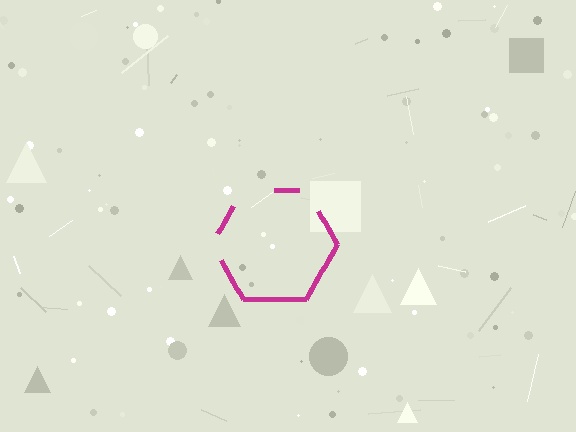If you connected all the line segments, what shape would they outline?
They would outline a hexagon.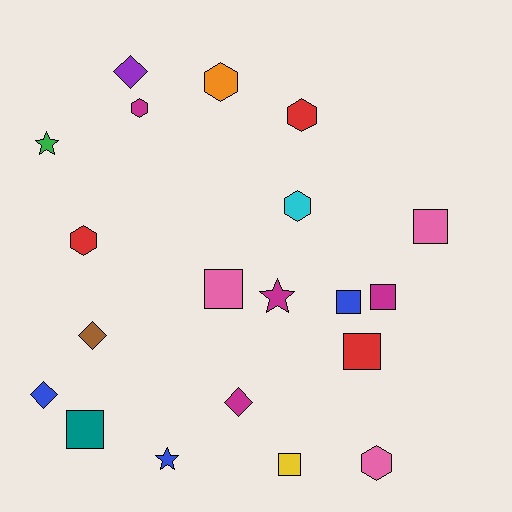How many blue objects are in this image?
There are 3 blue objects.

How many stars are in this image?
There are 3 stars.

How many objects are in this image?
There are 20 objects.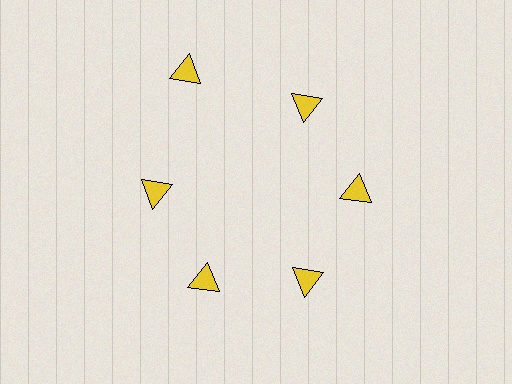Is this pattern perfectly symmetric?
No. The 6 yellow triangles are arranged in a ring, but one element near the 11 o'clock position is pushed outward from the center, breaking the 6-fold rotational symmetry.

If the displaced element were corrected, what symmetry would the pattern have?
It would have 6-fold rotational symmetry — the pattern would map onto itself every 60 degrees.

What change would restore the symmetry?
The symmetry would be restored by moving it inward, back onto the ring so that all 6 triangles sit at equal angles and equal distance from the center.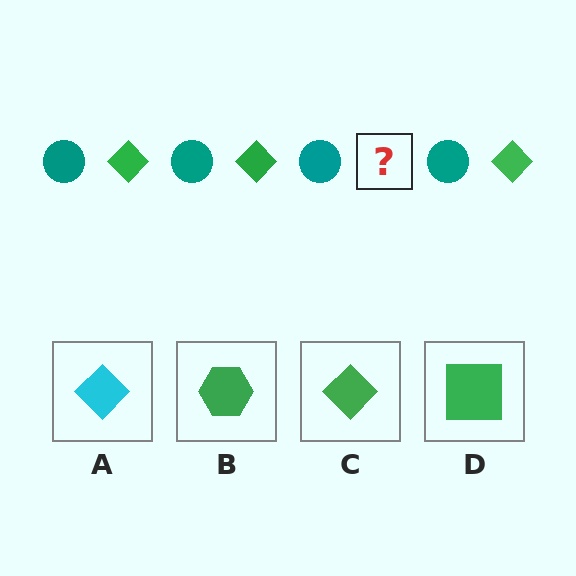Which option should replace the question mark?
Option C.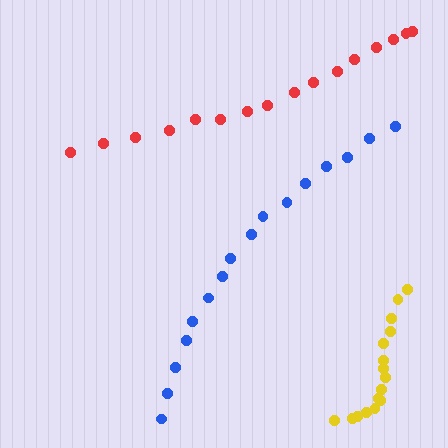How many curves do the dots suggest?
There are 3 distinct paths.